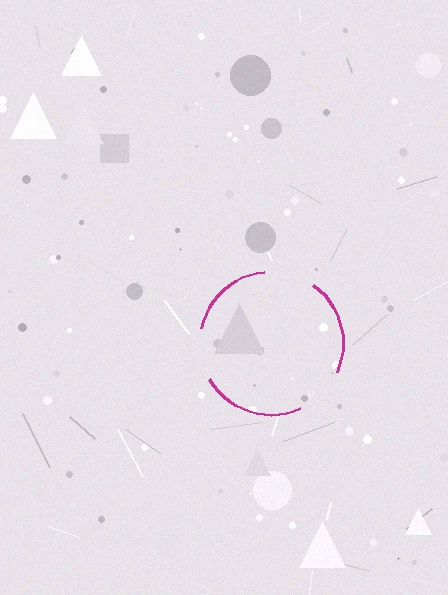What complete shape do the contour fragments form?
The contour fragments form a circle.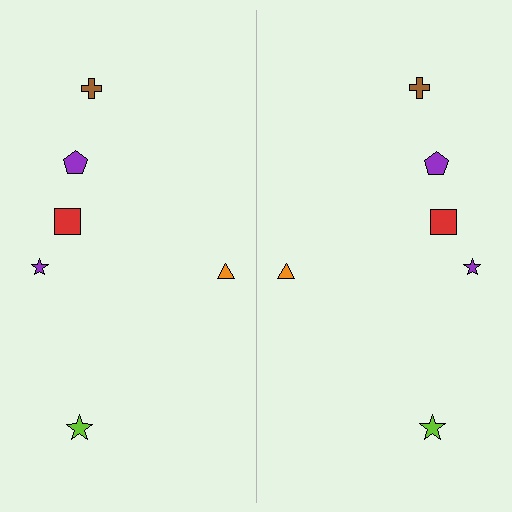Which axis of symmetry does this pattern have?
The pattern has a vertical axis of symmetry running through the center of the image.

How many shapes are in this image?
There are 12 shapes in this image.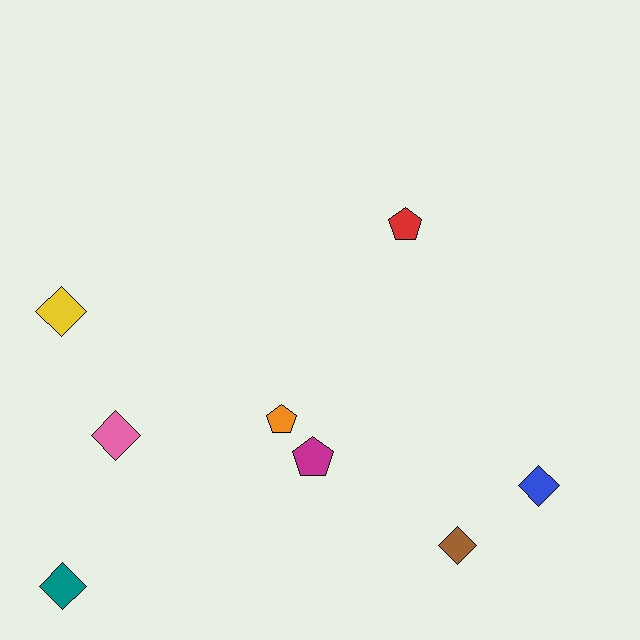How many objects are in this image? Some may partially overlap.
There are 8 objects.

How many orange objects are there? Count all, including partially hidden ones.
There is 1 orange object.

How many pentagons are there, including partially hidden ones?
There are 3 pentagons.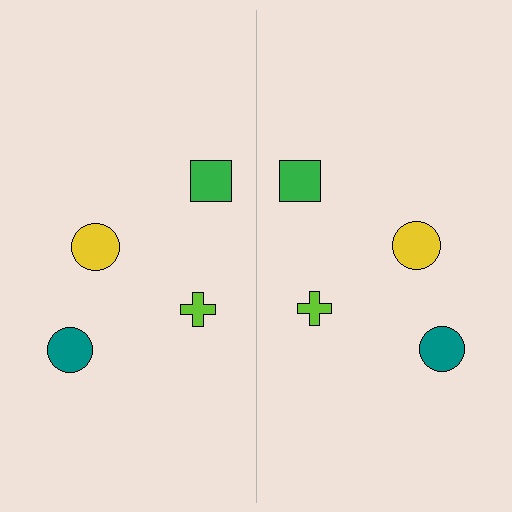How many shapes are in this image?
There are 8 shapes in this image.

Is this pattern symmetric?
Yes, this pattern has bilateral (reflection) symmetry.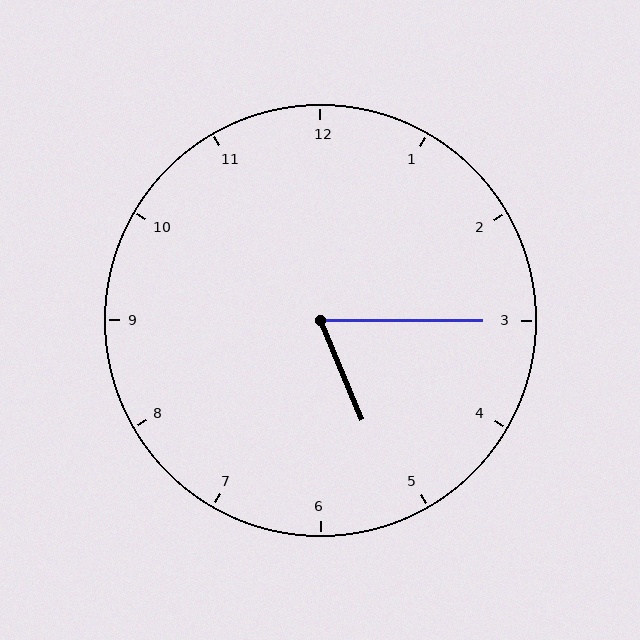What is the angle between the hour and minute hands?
Approximately 68 degrees.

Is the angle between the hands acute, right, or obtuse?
It is acute.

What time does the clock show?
5:15.